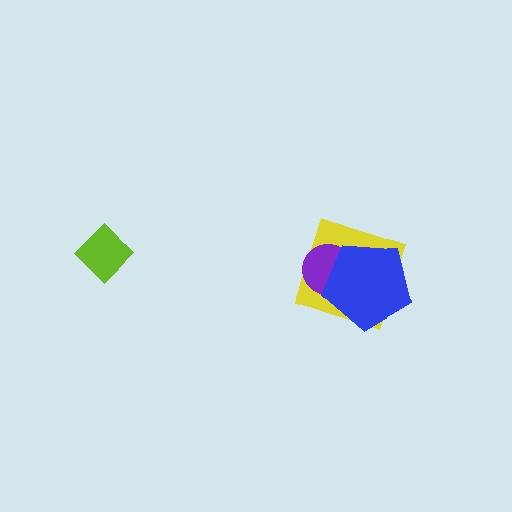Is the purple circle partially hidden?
Yes, it is partially covered by another shape.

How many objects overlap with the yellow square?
2 objects overlap with the yellow square.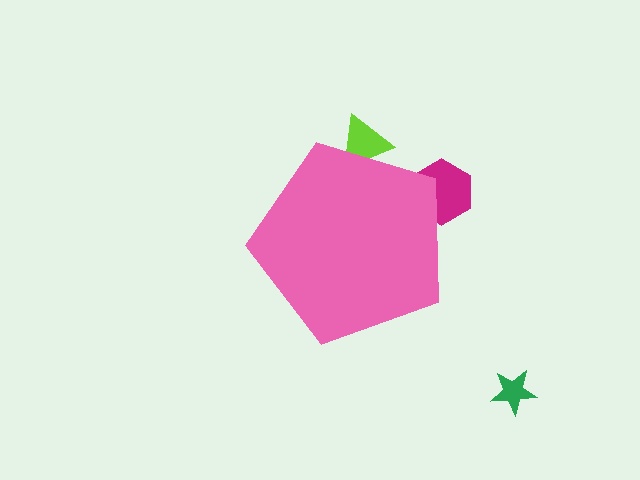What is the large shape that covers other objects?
A pink pentagon.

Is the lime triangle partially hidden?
Yes, the lime triangle is partially hidden behind the pink pentagon.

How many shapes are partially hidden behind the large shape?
2 shapes are partially hidden.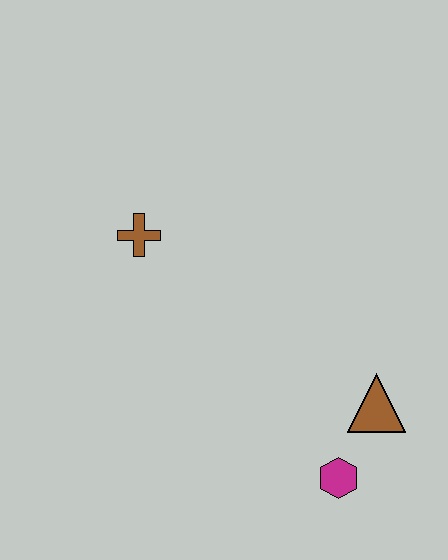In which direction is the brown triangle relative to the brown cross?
The brown triangle is to the right of the brown cross.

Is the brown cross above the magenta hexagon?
Yes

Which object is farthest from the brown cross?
The magenta hexagon is farthest from the brown cross.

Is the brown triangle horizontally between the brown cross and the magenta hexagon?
No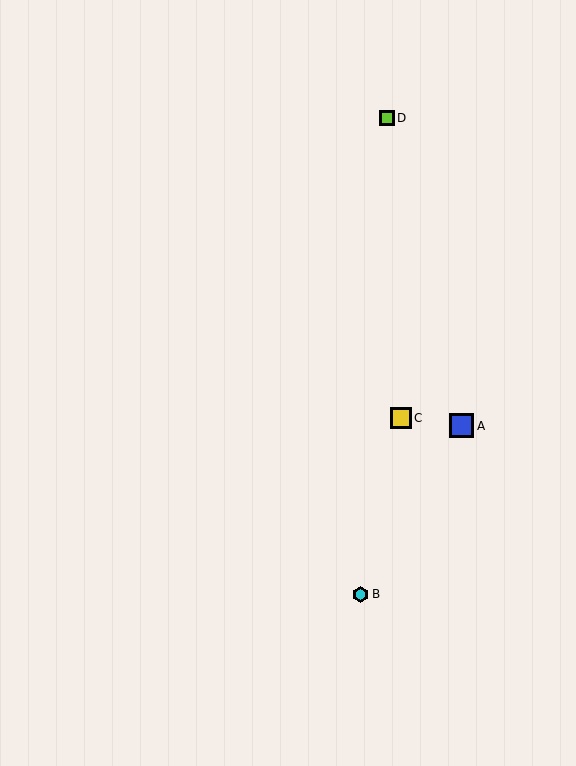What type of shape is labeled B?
Shape B is a cyan hexagon.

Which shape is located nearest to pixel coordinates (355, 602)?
The cyan hexagon (labeled B) at (360, 594) is nearest to that location.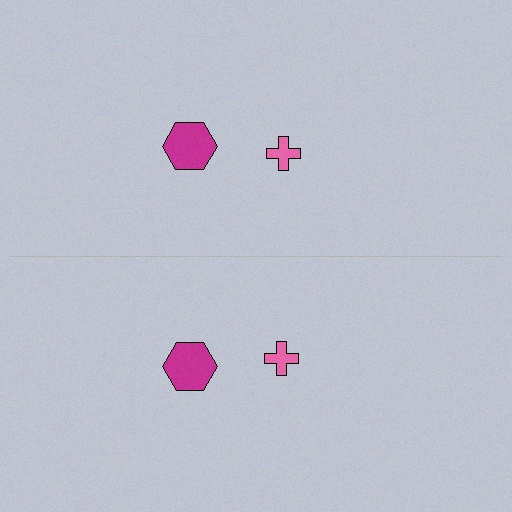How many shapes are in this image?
There are 4 shapes in this image.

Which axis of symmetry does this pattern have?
The pattern has a horizontal axis of symmetry running through the center of the image.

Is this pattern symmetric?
Yes, this pattern has bilateral (reflection) symmetry.